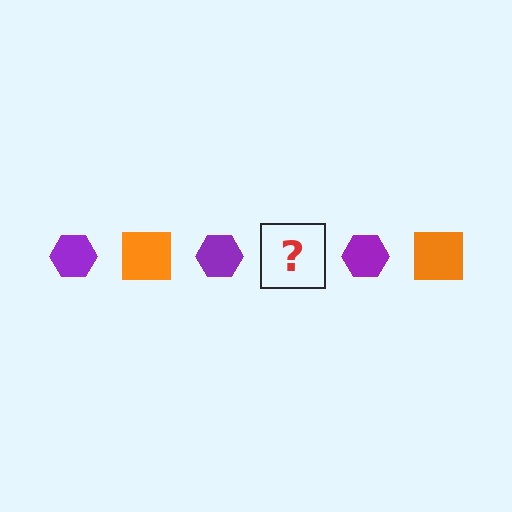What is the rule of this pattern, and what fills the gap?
The rule is that the pattern alternates between purple hexagon and orange square. The gap should be filled with an orange square.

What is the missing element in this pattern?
The missing element is an orange square.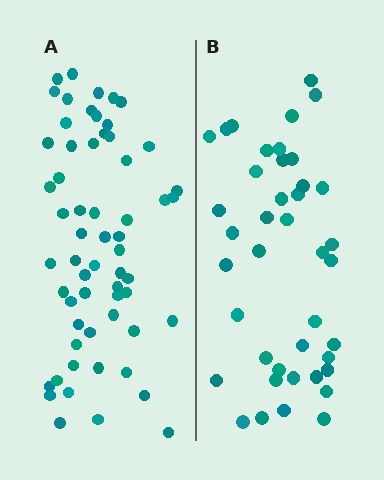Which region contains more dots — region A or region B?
Region A (the left region) has more dots.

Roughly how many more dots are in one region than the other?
Region A has approximately 20 more dots than region B.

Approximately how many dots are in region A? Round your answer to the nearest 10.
About 60 dots.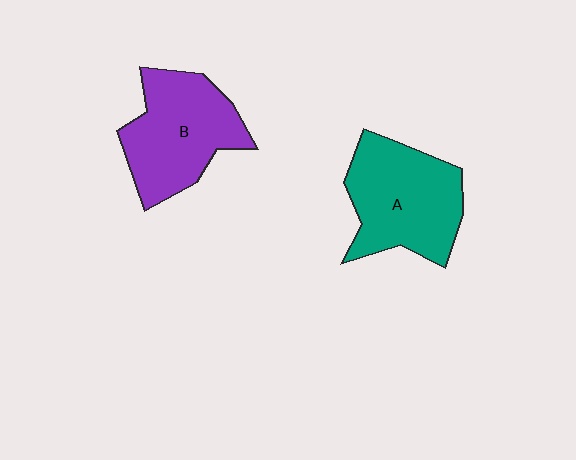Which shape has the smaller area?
Shape B (purple).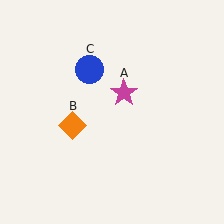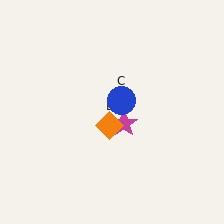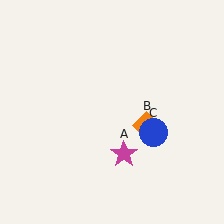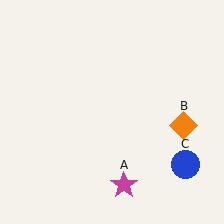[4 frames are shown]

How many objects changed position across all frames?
3 objects changed position: magenta star (object A), orange diamond (object B), blue circle (object C).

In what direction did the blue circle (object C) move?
The blue circle (object C) moved down and to the right.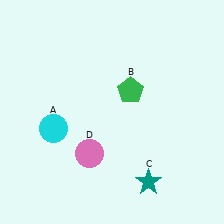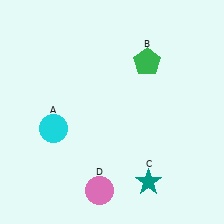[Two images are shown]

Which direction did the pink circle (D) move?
The pink circle (D) moved down.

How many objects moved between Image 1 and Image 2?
2 objects moved between the two images.